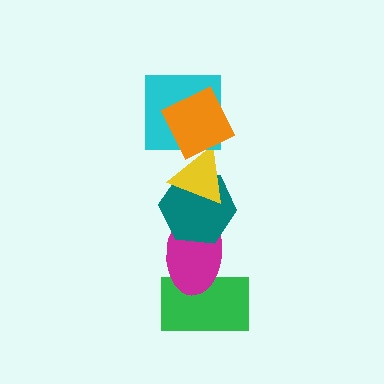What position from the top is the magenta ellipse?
The magenta ellipse is 5th from the top.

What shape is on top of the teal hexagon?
The yellow triangle is on top of the teal hexagon.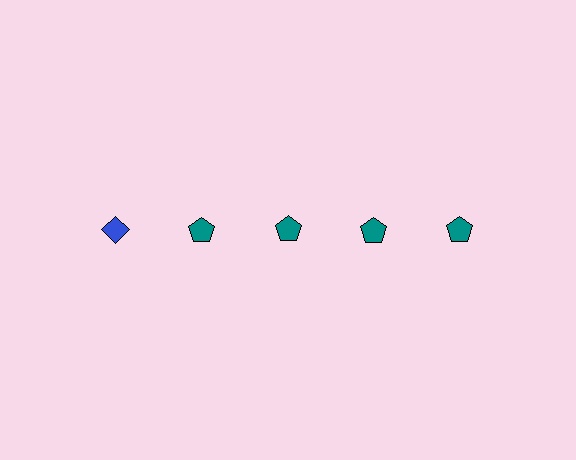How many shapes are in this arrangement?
There are 5 shapes arranged in a grid pattern.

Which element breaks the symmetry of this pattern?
The blue diamond in the top row, leftmost column breaks the symmetry. All other shapes are teal pentagons.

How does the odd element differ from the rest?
It differs in both color (blue instead of teal) and shape (diamond instead of pentagon).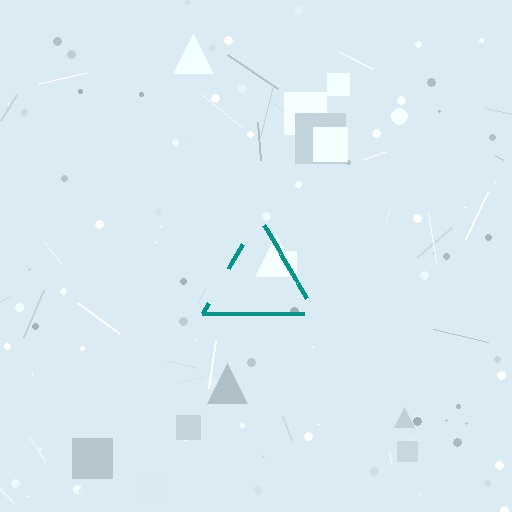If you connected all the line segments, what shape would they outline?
They would outline a triangle.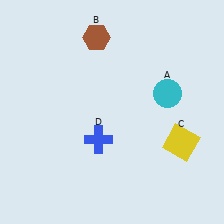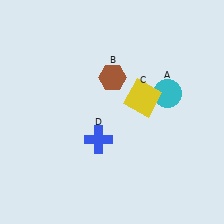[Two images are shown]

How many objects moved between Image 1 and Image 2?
2 objects moved between the two images.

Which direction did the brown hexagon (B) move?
The brown hexagon (B) moved down.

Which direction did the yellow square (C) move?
The yellow square (C) moved up.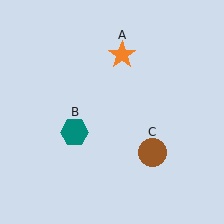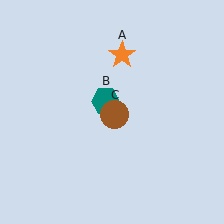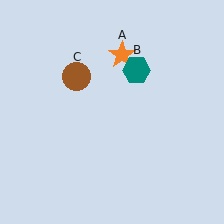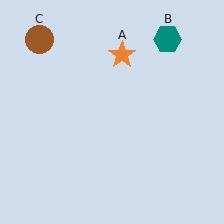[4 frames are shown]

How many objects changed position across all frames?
2 objects changed position: teal hexagon (object B), brown circle (object C).